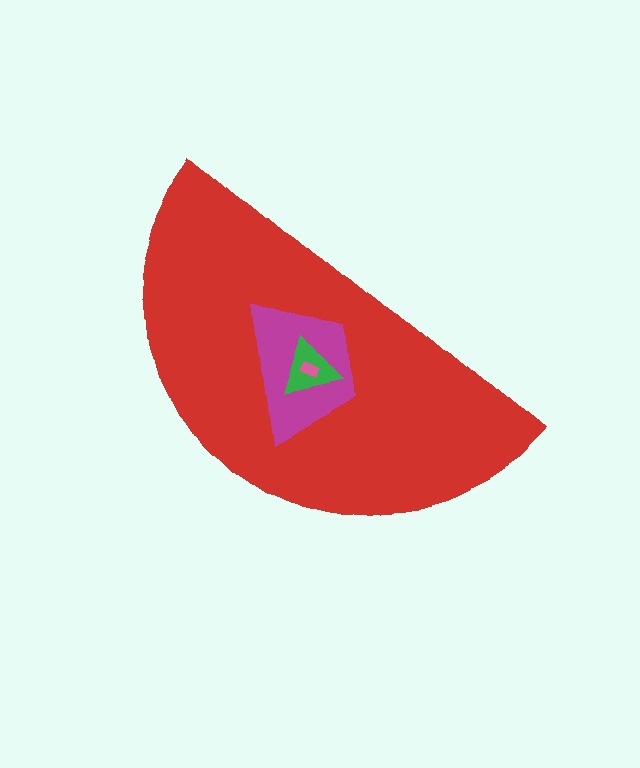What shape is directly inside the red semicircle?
The magenta trapezoid.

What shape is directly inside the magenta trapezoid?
The green triangle.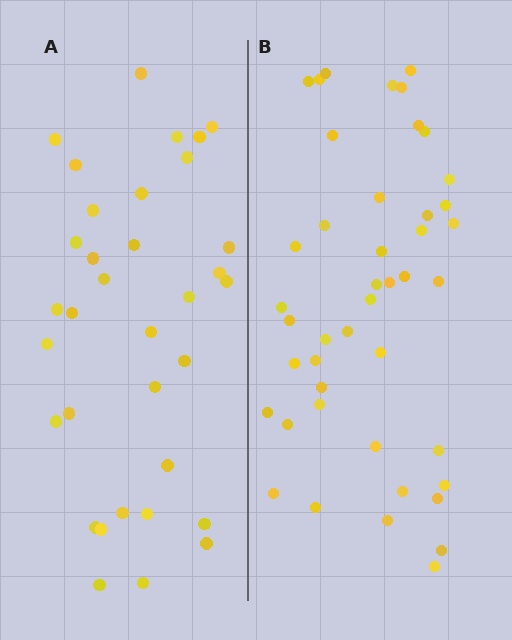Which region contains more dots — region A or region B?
Region B (the right region) has more dots.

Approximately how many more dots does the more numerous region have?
Region B has roughly 10 or so more dots than region A.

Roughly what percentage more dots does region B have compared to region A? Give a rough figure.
About 30% more.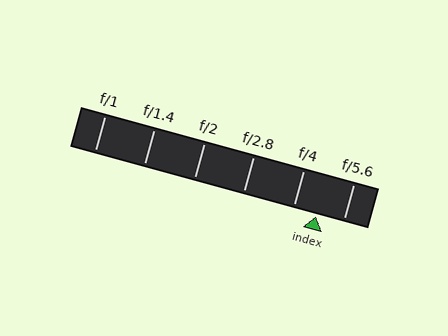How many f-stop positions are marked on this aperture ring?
There are 6 f-stop positions marked.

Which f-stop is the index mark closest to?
The index mark is closest to f/4.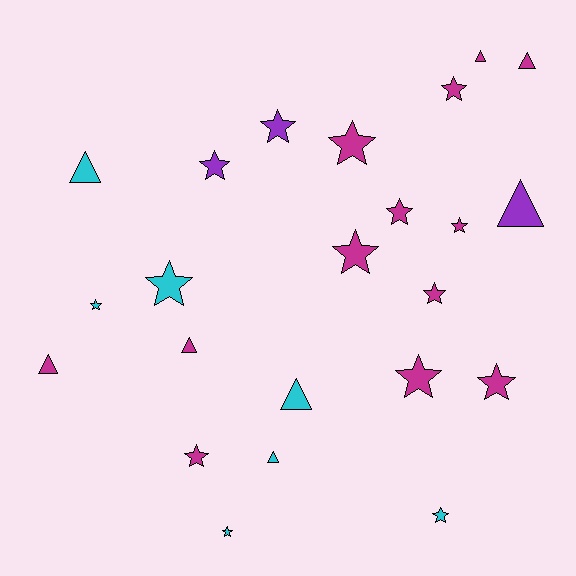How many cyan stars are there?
There are 4 cyan stars.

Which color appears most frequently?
Magenta, with 13 objects.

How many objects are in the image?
There are 23 objects.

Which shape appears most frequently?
Star, with 15 objects.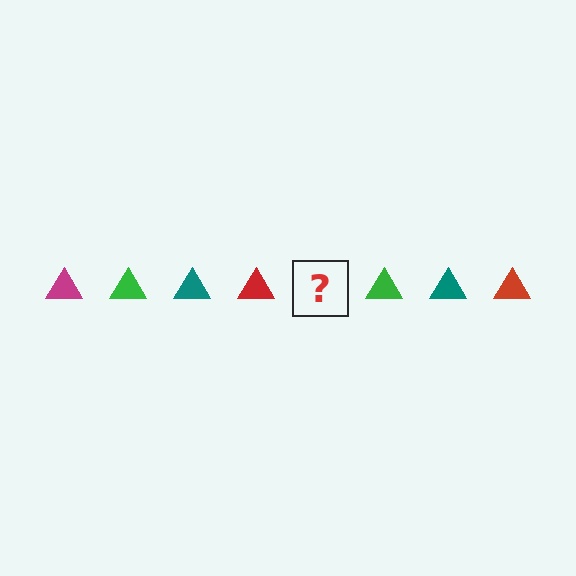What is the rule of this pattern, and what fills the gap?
The rule is that the pattern cycles through magenta, green, teal, red triangles. The gap should be filled with a magenta triangle.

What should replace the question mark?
The question mark should be replaced with a magenta triangle.